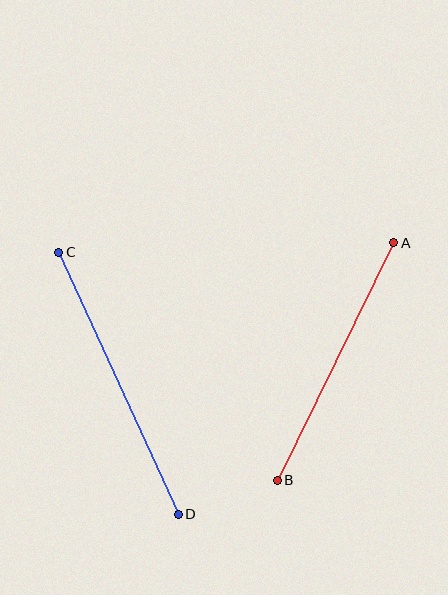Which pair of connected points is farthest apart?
Points C and D are farthest apart.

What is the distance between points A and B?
The distance is approximately 265 pixels.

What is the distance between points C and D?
The distance is approximately 288 pixels.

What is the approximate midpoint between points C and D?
The midpoint is at approximately (119, 383) pixels.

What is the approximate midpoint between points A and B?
The midpoint is at approximately (335, 361) pixels.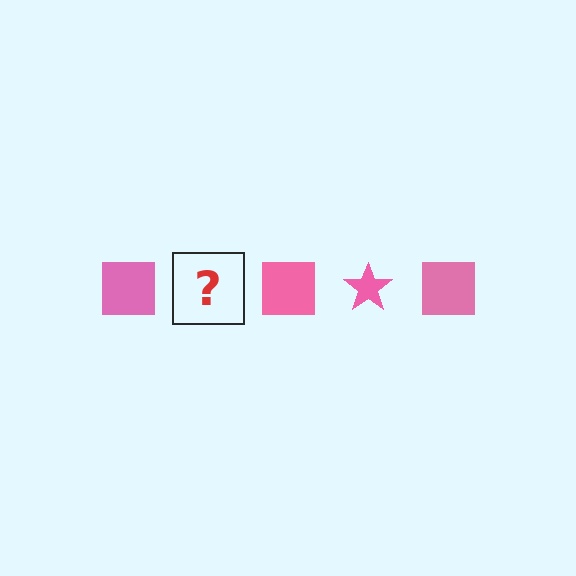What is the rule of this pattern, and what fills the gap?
The rule is that the pattern cycles through square, star shapes in pink. The gap should be filled with a pink star.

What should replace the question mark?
The question mark should be replaced with a pink star.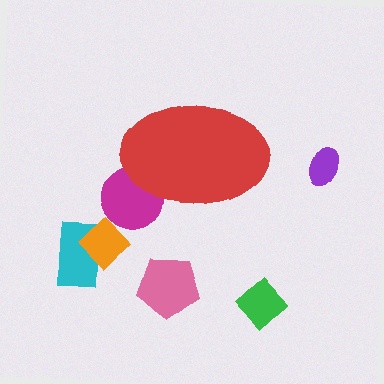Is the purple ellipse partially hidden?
No, the purple ellipse is fully visible.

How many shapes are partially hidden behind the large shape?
1 shape is partially hidden.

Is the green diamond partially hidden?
No, the green diamond is fully visible.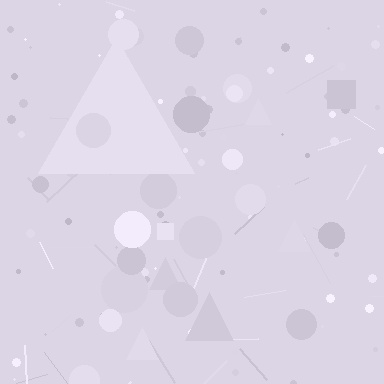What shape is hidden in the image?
A triangle is hidden in the image.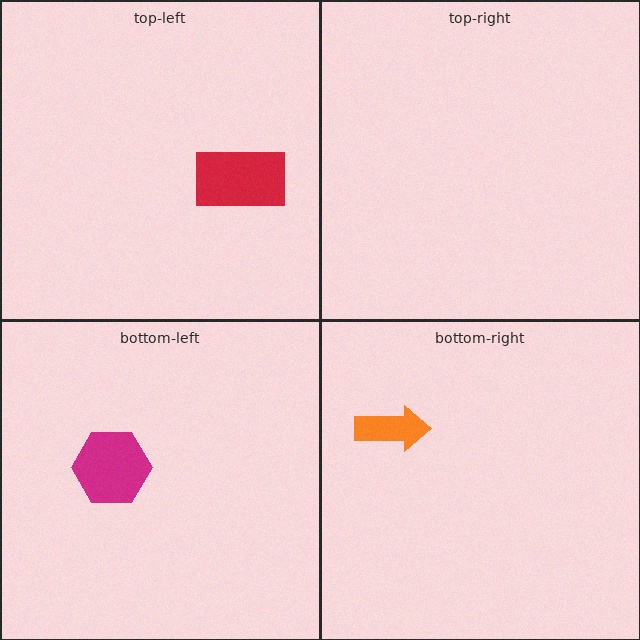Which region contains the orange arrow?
The bottom-right region.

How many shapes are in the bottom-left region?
1.